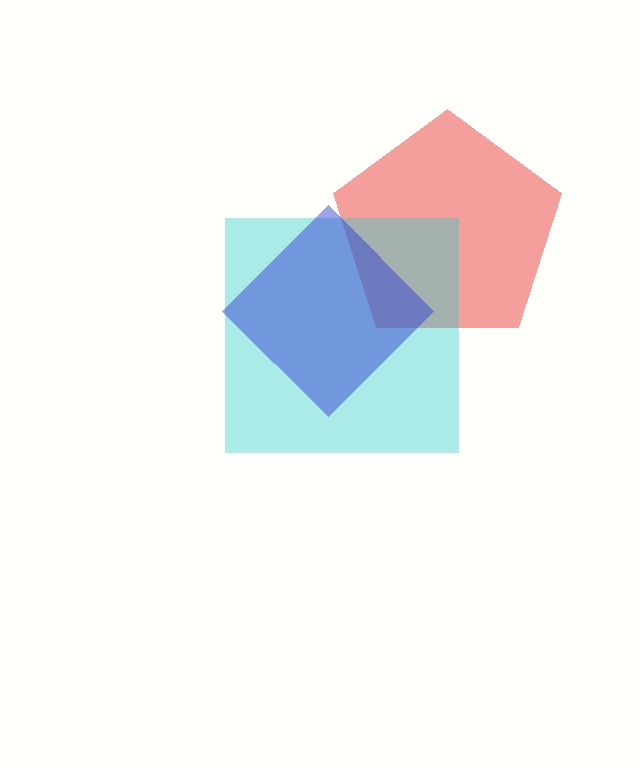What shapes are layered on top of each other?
The layered shapes are: a red pentagon, a cyan square, a blue diamond.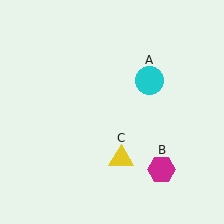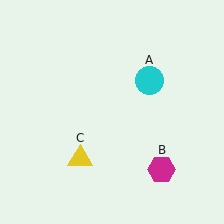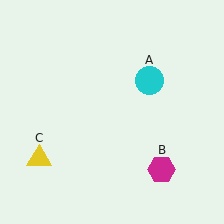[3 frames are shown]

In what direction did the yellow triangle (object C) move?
The yellow triangle (object C) moved left.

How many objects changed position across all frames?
1 object changed position: yellow triangle (object C).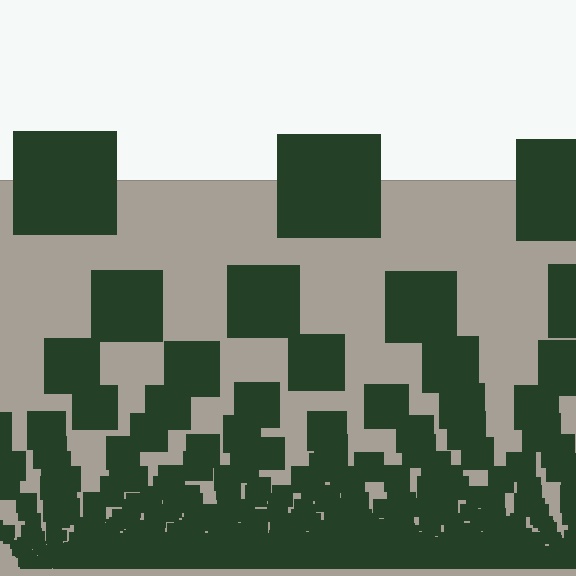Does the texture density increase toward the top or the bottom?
Density increases toward the bottom.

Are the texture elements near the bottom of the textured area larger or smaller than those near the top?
Smaller. The gradient is inverted — elements near the bottom are smaller and denser.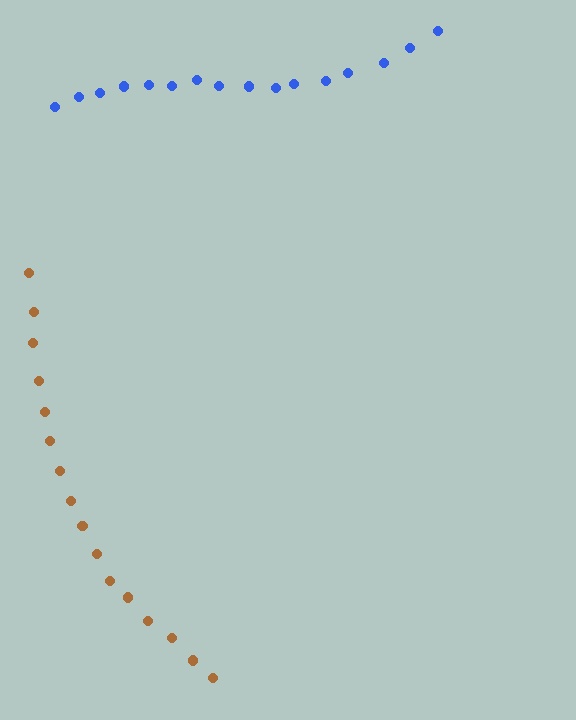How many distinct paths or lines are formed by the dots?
There are 2 distinct paths.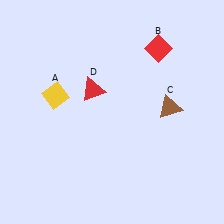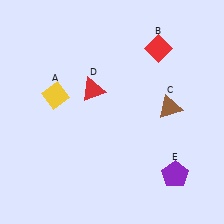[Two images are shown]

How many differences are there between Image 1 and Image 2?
There is 1 difference between the two images.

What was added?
A purple pentagon (E) was added in Image 2.